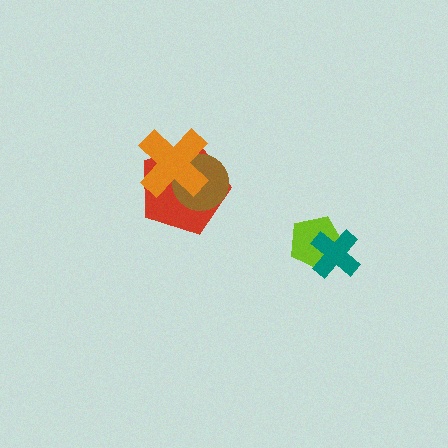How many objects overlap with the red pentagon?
2 objects overlap with the red pentagon.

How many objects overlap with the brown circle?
2 objects overlap with the brown circle.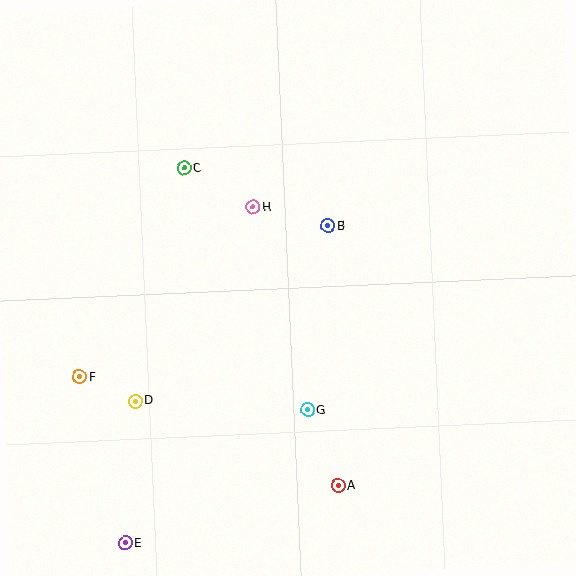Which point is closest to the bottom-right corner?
Point A is closest to the bottom-right corner.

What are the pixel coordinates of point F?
Point F is at (79, 377).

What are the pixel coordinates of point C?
Point C is at (184, 168).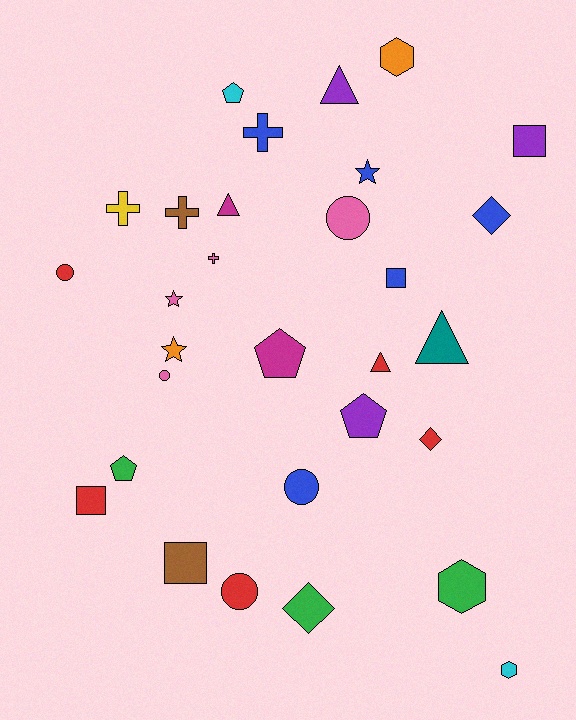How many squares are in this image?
There are 4 squares.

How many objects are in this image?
There are 30 objects.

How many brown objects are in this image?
There are 2 brown objects.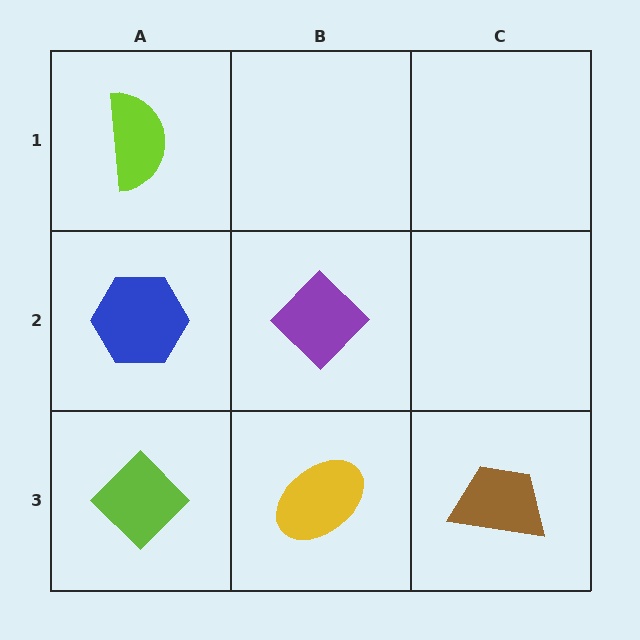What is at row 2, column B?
A purple diamond.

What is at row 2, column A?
A blue hexagon.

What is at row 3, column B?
A yellow ellipse.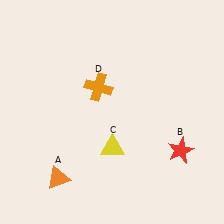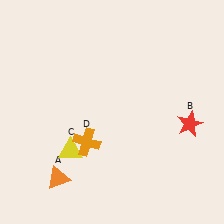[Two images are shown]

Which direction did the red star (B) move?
The red star (B) moved up.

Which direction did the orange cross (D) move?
The orange cross (D) moved down.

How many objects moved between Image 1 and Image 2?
3 objects moved between the two images.